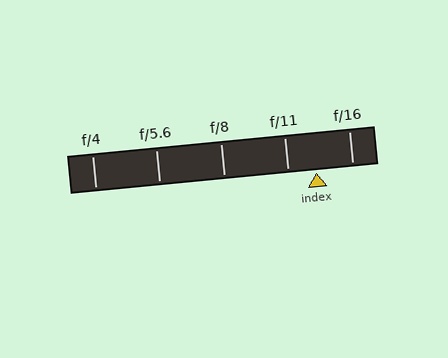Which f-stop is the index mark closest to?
The index mark is closest to f/11.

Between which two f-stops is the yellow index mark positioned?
The index mark is between f/11 and f/16.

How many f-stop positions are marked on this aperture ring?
There are 5 f-stop positions marked.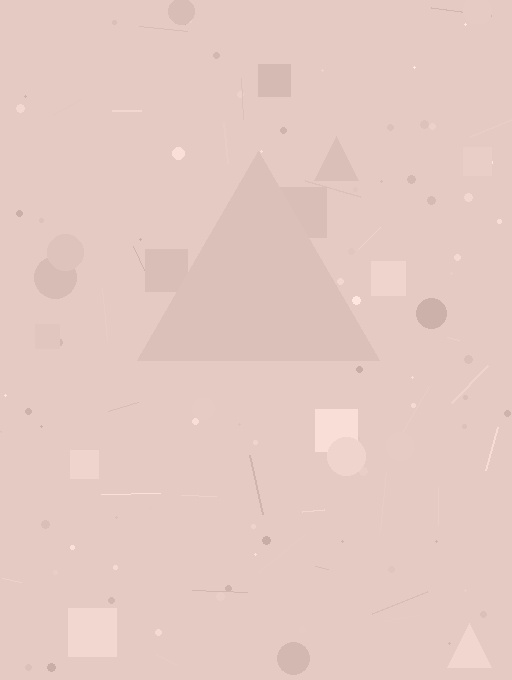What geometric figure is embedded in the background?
A triangle is embedded in the background.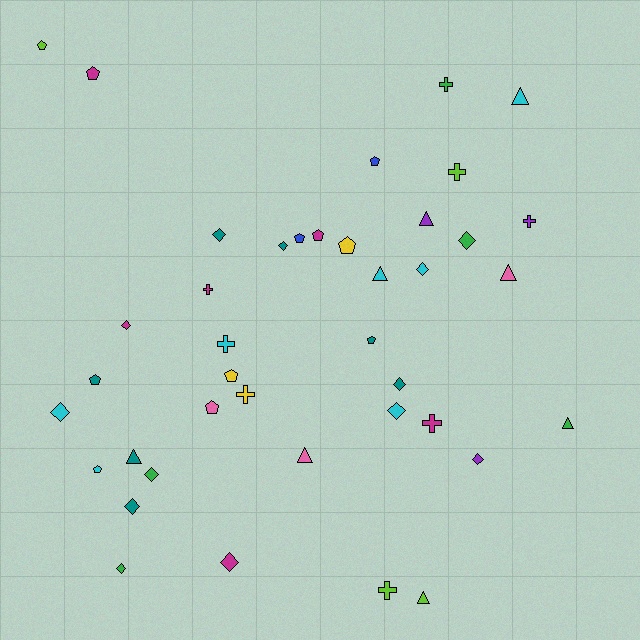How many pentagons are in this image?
There are 11 pentagons.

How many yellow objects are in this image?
There are 3 yellow objects.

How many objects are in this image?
There are 40 objects.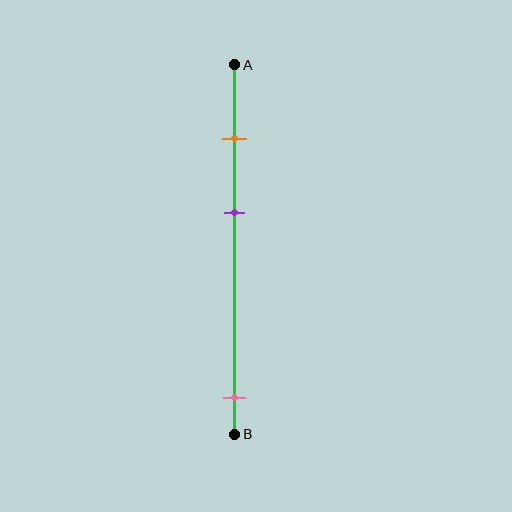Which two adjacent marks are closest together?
The orange and purple marks are the closest adjacent pair.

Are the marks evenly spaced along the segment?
No, the marks are not evenly spaced.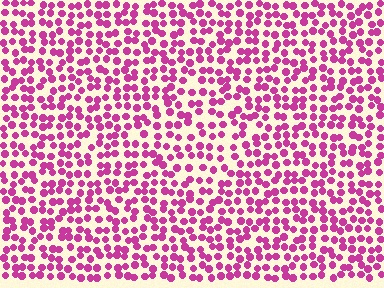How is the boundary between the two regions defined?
The boundary is defined by a change in element density (approximately 1.3x ratio). All elements are the same color, size, and shape.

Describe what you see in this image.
The image contains small magenta elements arranged at two different densities. A diamond-shaped region is visible where the elements are less densely packed than the surrounding area.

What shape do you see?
I see a diamond.